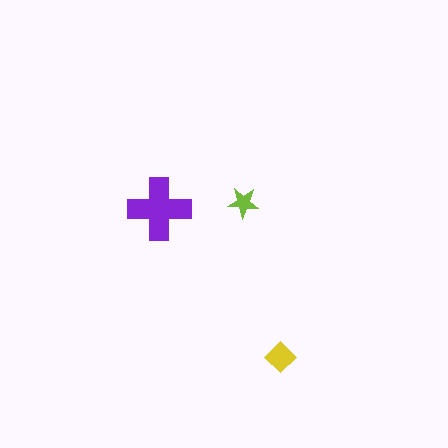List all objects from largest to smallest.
The purple cross, the yellow diamond, the lime star.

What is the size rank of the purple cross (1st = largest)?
1st.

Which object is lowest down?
The yellow diamond is bottommost.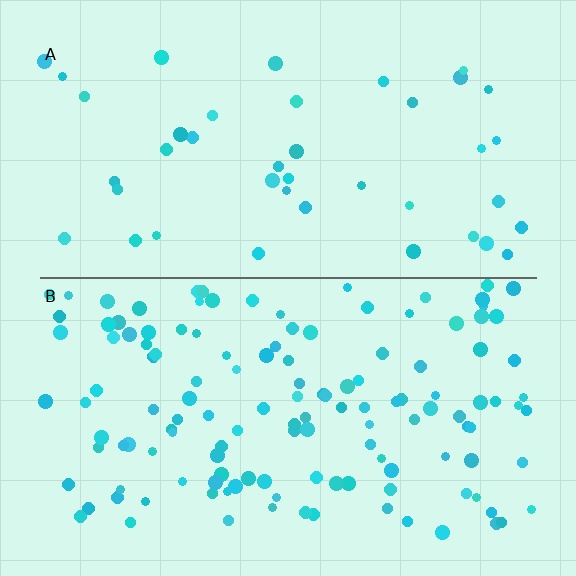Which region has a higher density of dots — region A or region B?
B (the bottom).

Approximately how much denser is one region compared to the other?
Approximately 3.2× — region B over region A.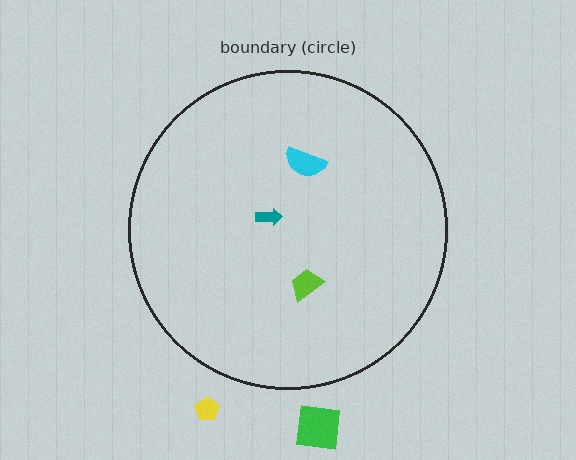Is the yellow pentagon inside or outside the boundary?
Outside.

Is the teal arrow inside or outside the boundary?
Inside.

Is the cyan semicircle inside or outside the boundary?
Inside.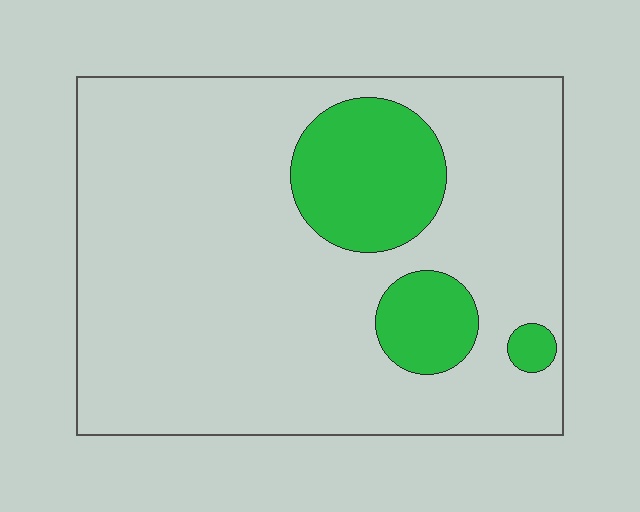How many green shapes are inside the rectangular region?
3.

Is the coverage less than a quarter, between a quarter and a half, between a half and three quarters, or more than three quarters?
Less than a quarter.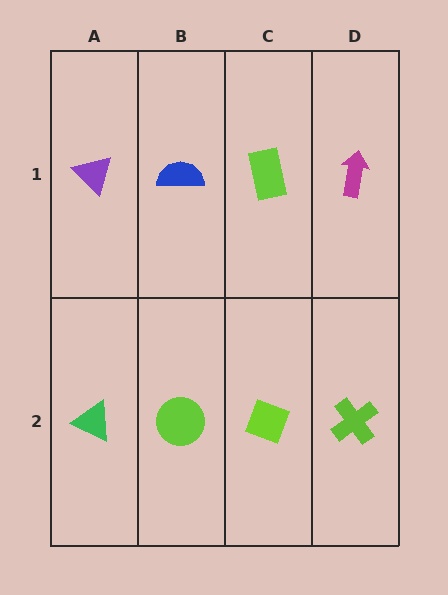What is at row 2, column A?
A green triangle.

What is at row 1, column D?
A magenta arrow.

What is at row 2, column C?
A lime diamond.